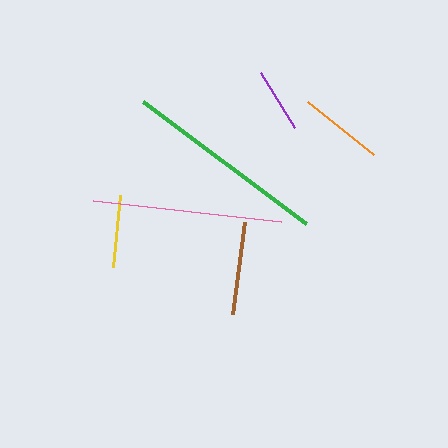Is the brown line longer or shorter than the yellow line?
The brown line is longer than the yellow line.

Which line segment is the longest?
The green line is the longest at approximately 204 pixels.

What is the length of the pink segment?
The pink segment is approximately 189 pixels long.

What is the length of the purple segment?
The purple segment is approximately 65 pixels long.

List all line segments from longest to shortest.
From longest to shortest: green, pink, brown, orange, yellow, purple.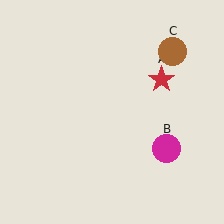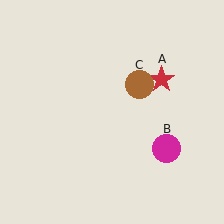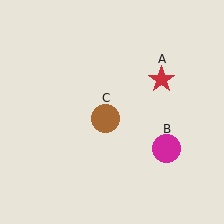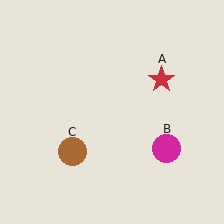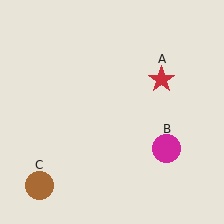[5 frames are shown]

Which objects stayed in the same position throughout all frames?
Red star (object A) and magenta circle (object B) remained stationary.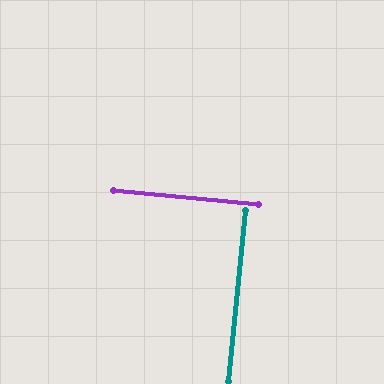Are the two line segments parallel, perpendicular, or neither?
Perpendicular — they meet at approximately 90°.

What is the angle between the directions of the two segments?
Approximately 90 degrees.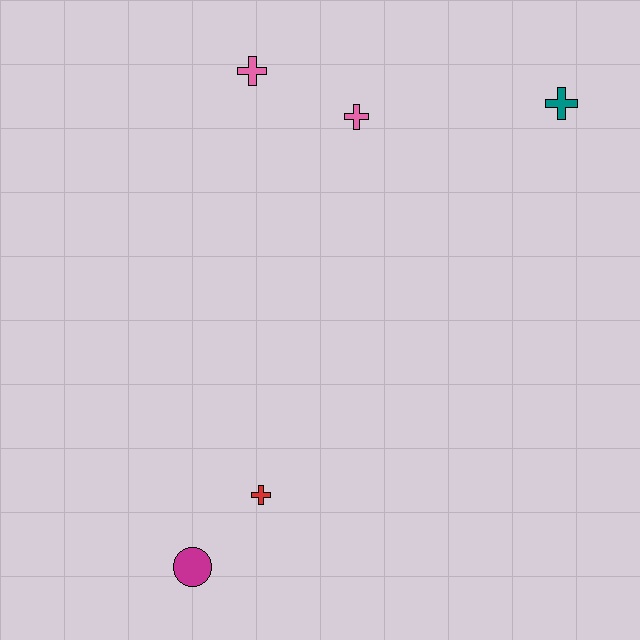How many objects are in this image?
There are 5 objects.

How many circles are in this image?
There is 1 circle.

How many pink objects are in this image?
There are 2 pink objects.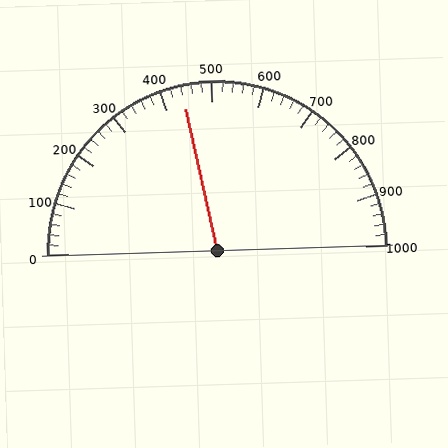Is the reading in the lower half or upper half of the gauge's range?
The reading is in the lower half of the range (0 to 1000).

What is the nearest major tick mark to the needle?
The nearest major tick mark is 400.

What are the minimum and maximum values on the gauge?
The gauge ranges from 0 to 1000.